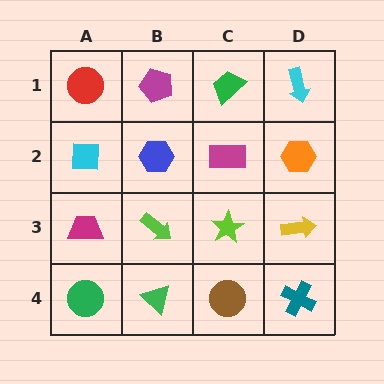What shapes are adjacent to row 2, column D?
A cyan arrow (row 1, column D), a yellow arrow (row 3, column D), a magenta rectangle (row 2, column C).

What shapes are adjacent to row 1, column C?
A magenta rectangle (row 2, column C), a magenta pentagon (row 1, column B), a cyan arrow (row 1, column D).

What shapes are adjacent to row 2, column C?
A green trapezoid (row 1, column C), a lime star (row 3, column C), a blue hexagon (row 2, column B), an orange hexagon (row 2, column D).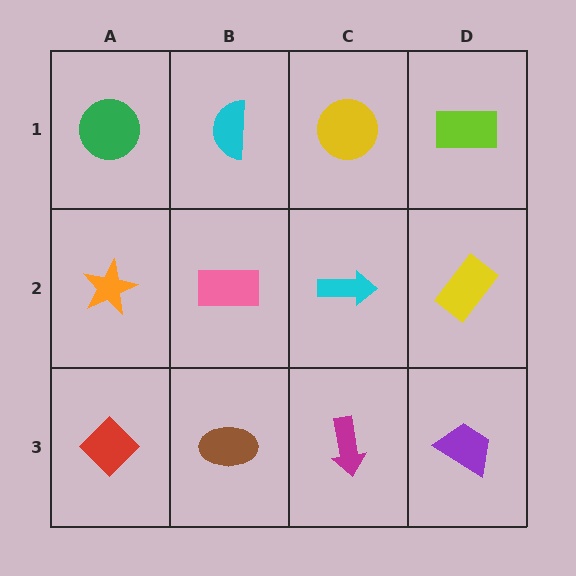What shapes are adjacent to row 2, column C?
A yellow circle (row 1, column C), a magenta arrow (row 3, column C), a pink rectangle (row 2, column B), a yellow rectangle (row 2, column D).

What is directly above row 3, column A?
An orange star.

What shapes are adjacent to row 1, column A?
An orange star (row 2, column A), a cyan semicircle (row 1, column B).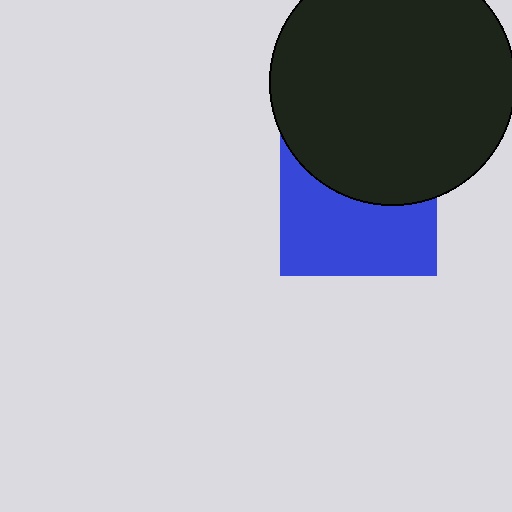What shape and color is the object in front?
The object in front is a black circle.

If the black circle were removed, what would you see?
You would see the complete blue square.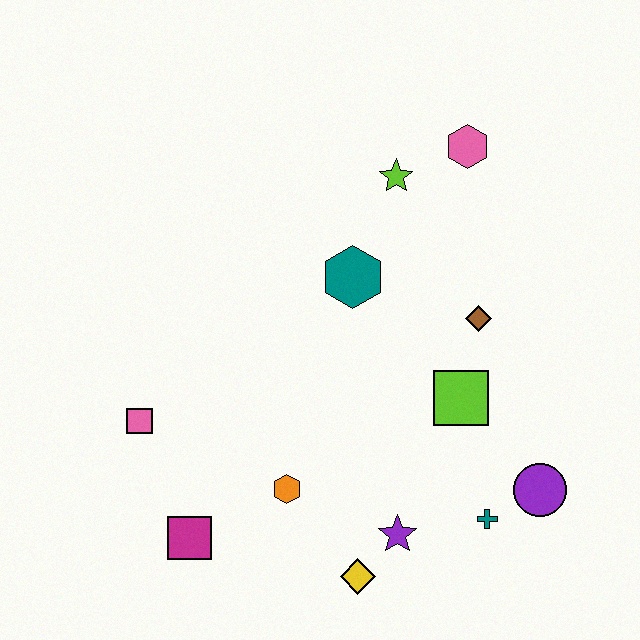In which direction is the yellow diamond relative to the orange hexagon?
The yellow diamond is below the orange hexagon.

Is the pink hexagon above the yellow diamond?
Yes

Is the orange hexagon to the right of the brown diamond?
No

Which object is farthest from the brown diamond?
The magenta square is farthest from the brown diamond.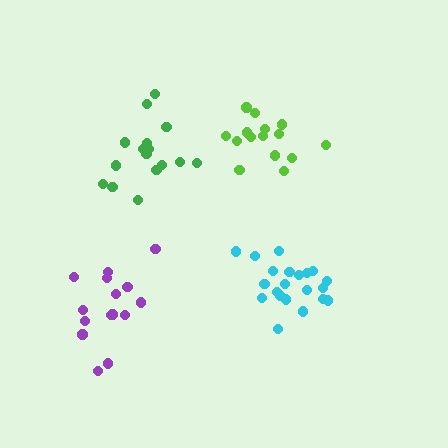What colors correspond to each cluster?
The clusters are colored: lime, cyan, purple, green.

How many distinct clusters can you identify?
There are 4 distinct clusters.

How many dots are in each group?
Group 1: 15 dots, Group 2: 21 dots, Group 3: 15 dots, Group 4: 16 dots (67 total).